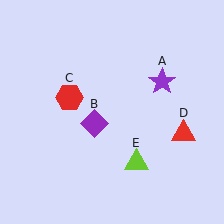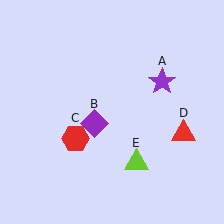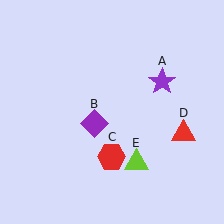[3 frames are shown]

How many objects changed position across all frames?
1 object changed position: red hexagon (object C).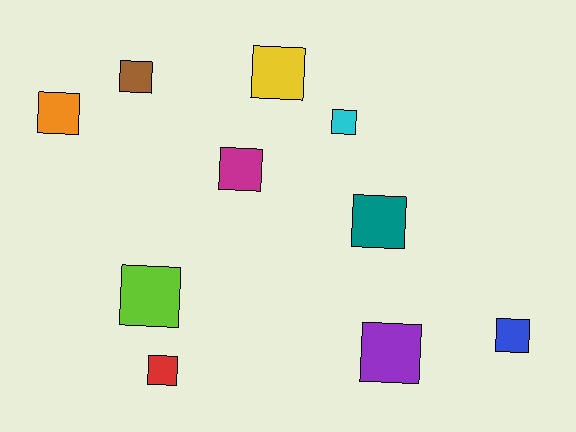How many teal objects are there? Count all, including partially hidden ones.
There is 1 teal object.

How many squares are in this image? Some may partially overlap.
There are 10 squares.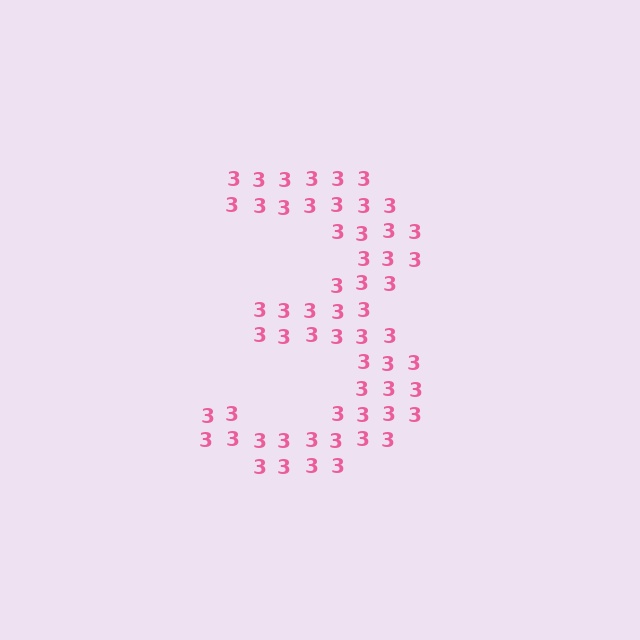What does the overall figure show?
The overall figure shows the digit 3.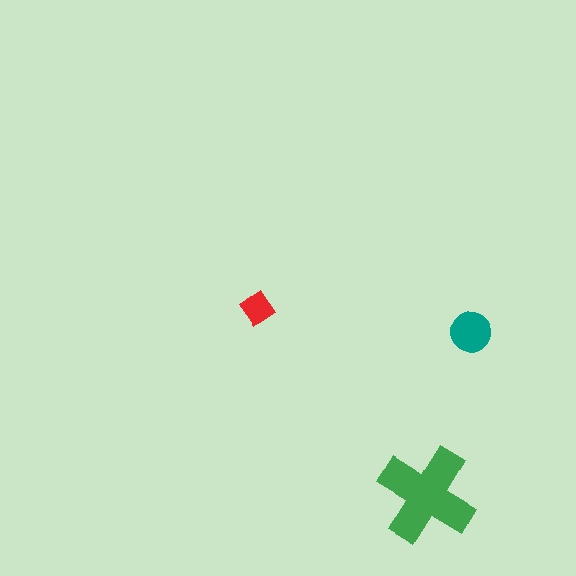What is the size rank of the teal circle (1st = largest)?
2nd.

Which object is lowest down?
The green cross is bottommost.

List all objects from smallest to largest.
The red diamond, the teal circle, the green cross.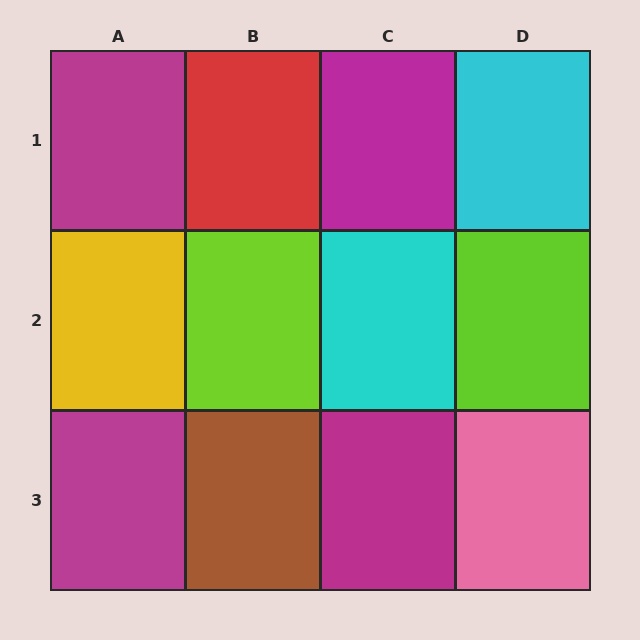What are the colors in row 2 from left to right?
Yellow, lime, cyan, lime.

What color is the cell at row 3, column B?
Brown.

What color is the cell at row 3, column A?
Magenta.